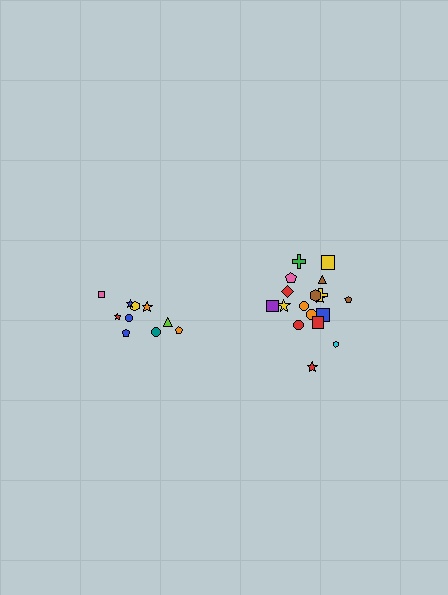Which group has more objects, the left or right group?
The right group.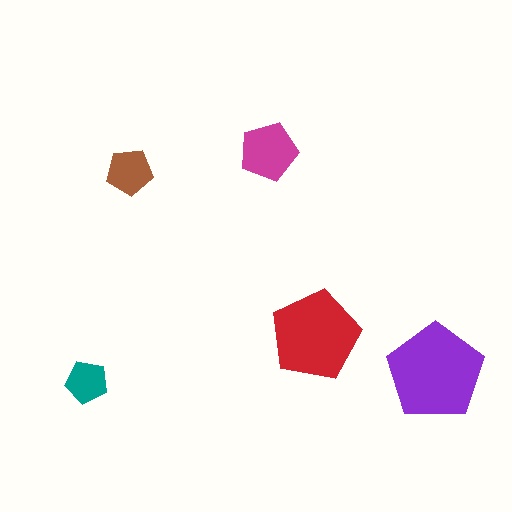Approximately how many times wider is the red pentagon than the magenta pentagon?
About 1.5 times wider.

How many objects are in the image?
There are 5 objects in the image.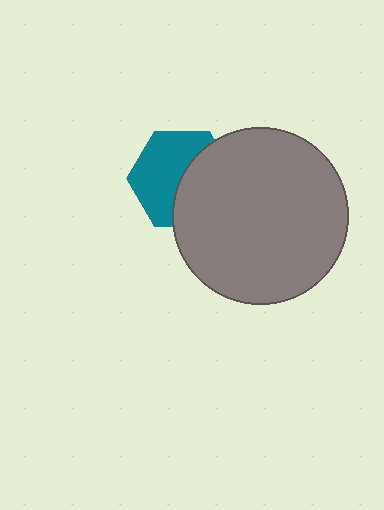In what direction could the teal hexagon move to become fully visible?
The teal hexagon could move left. That would shift it out from behind the gray circle entirely.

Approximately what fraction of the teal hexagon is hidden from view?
Roughly 45% of the teal hexagon is hidden behind the gray circle.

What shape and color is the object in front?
The object in front is a gray circle.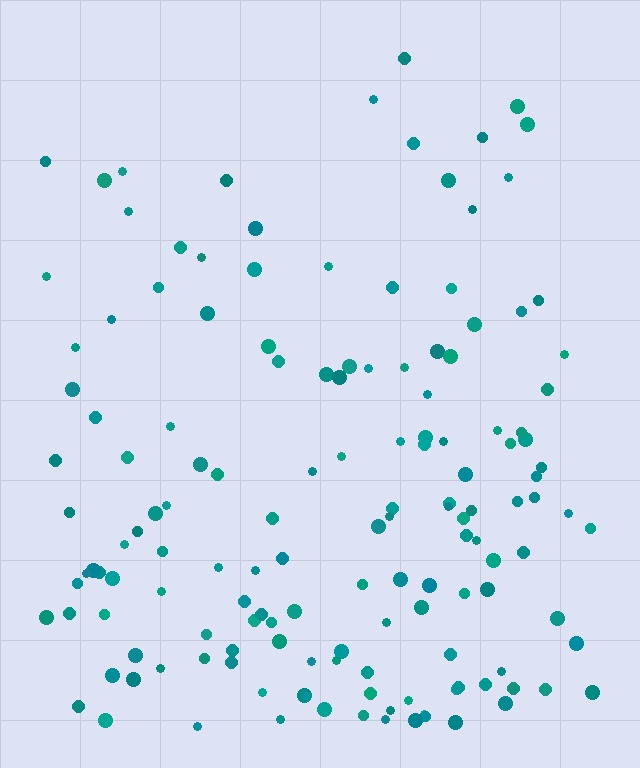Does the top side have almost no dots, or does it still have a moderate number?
Still a moderate number, just noticeably fewer than the bottom.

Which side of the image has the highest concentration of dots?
The bottom.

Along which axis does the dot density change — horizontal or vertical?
Vertical.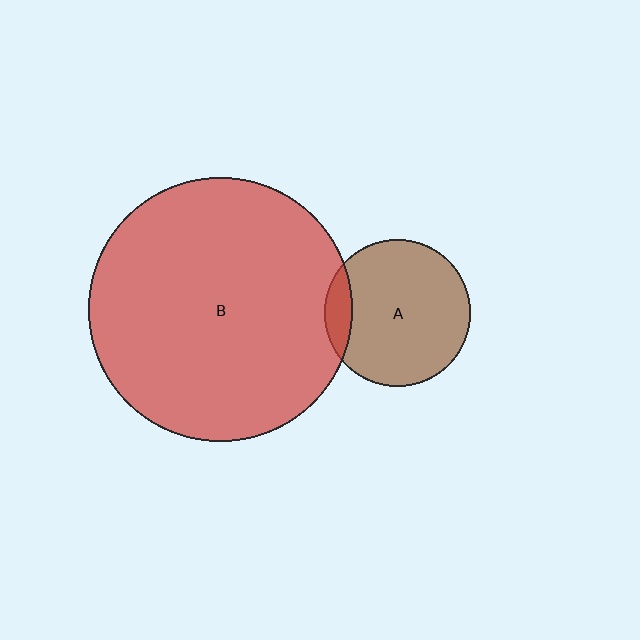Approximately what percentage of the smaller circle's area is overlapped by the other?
Approximately 10%.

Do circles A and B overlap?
Yes.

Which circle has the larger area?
Circle B (red).